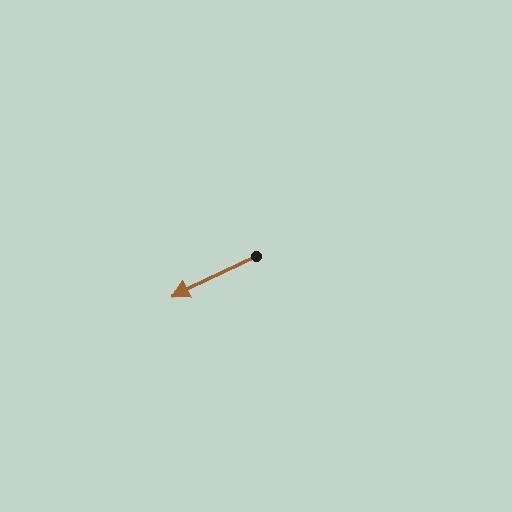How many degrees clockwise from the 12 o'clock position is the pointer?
Approximately 245 degrees.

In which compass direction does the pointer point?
Southwest.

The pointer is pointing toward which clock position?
Roughly 8 o'clock.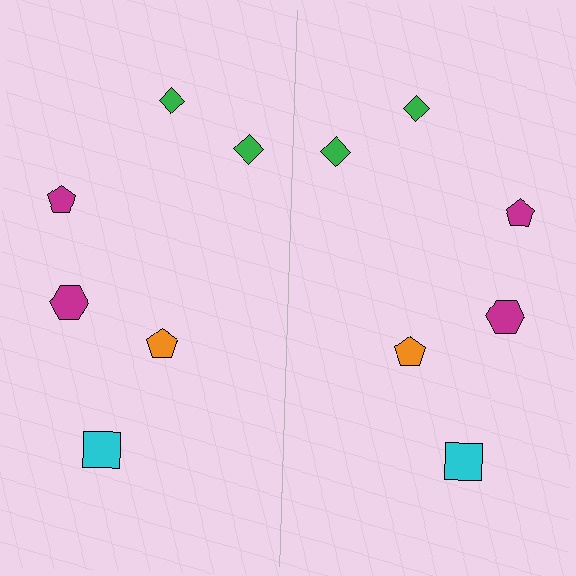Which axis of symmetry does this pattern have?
The pattern has a vertical axis of symmetry running through the center of the image.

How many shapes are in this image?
There are 12 shapes in this image.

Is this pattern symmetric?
Yes, this pattern has bilateral (reflection) symmetry.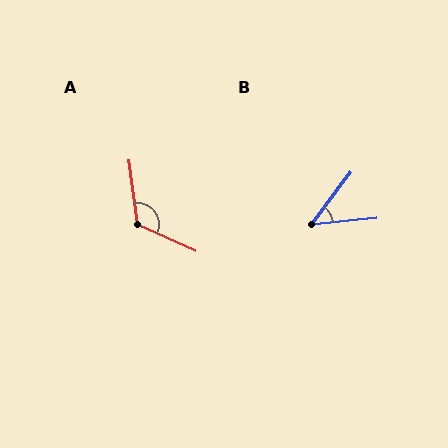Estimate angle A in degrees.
Approximately 122 degrees.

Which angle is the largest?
A, at approximately 122 degrees.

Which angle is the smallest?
B, at approximately 47 degrees.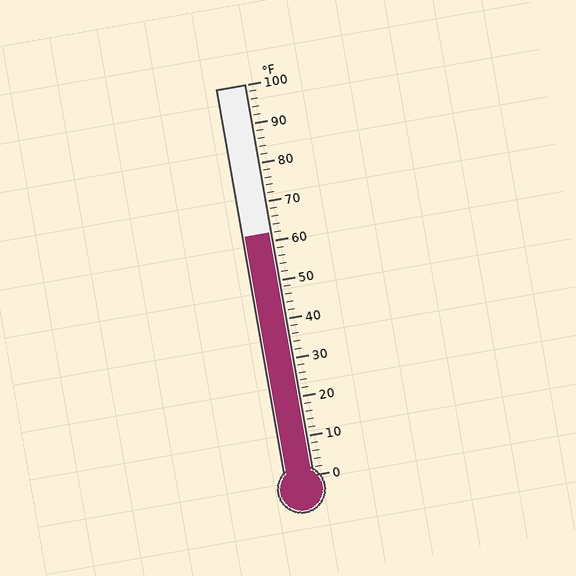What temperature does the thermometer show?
The thermometer shows approximately 62°F.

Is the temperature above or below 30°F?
The temperature is above 30°F.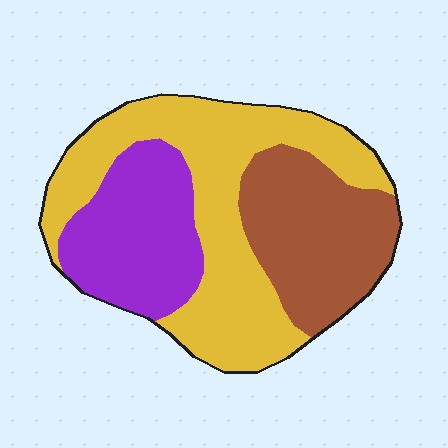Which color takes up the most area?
Yellow, at roughly 45%.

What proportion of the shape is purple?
Purple covers roughly 25% of the shape.